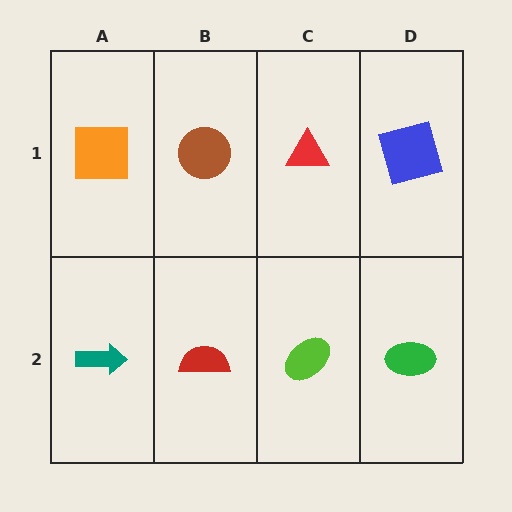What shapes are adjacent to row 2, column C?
A red triangle (row 1, column C), a red semicircle (row 2, column B), a green ellipse (row 2, column D).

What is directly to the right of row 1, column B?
A red triangle.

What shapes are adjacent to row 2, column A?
An orange square (row 1, column A), a red semicircle (row 2, column B).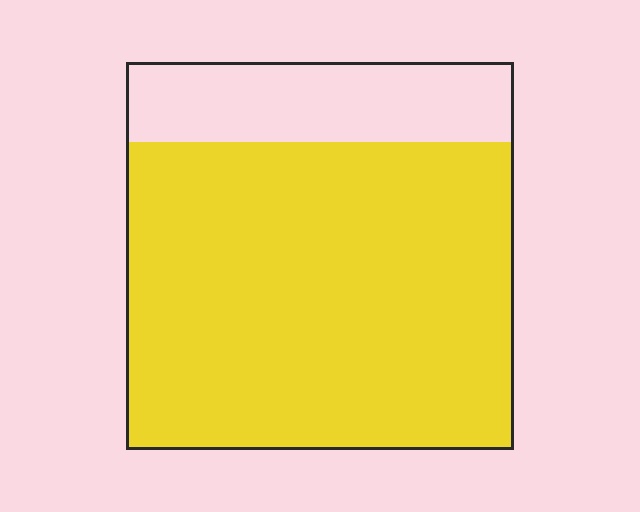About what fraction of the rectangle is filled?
About four fifths (4/5).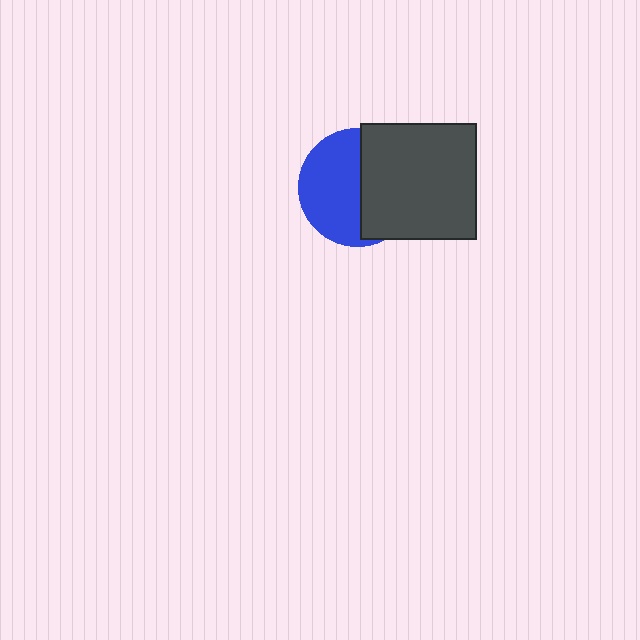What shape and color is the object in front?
The object in front is a dark gray square.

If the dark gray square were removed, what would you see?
You would see the complete blue circle.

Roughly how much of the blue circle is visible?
About half of it is visible (roughly 53%).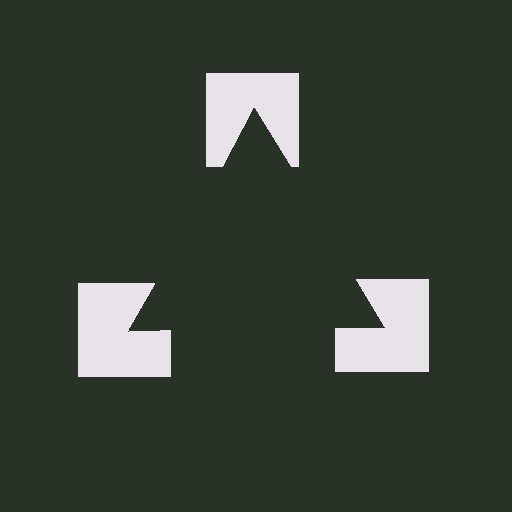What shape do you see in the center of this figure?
An illusory triangle — its edges are inferred from the aligned wedge cuts in the notched squares, not physically drawn.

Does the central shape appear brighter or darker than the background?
It typically appears slightly darker than the background, even though no actual brightness change is drawn.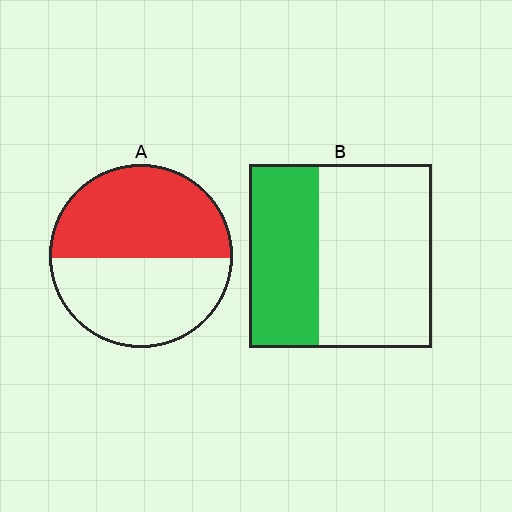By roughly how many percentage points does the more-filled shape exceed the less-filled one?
By roughly 15 percentage points (A over B).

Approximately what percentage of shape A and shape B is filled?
A is approximately 50% and B is approximately 40%.